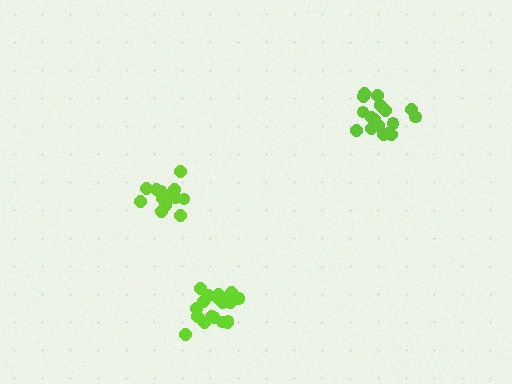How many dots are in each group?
Group 1: 17 dots, Group 2: 14 dots, Group 3: 19 dots (50 total).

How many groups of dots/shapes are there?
There are 3 groups.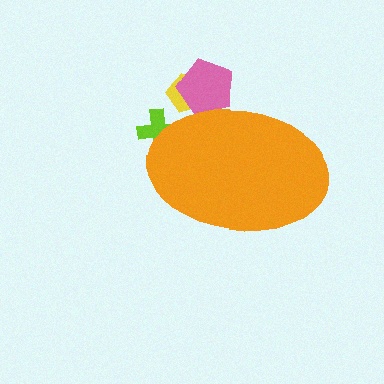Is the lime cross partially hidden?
Yes, the lime cross is partially hidden behind the orange ellipse.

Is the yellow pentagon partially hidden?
Yes, the yellow pentagon is partially hidden behind the orange ellipse.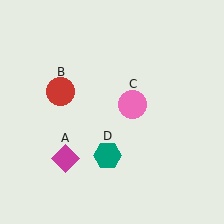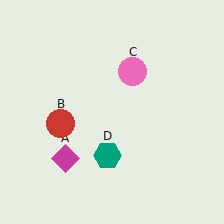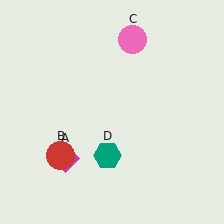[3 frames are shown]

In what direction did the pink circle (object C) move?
The pink circle (object C) moved up.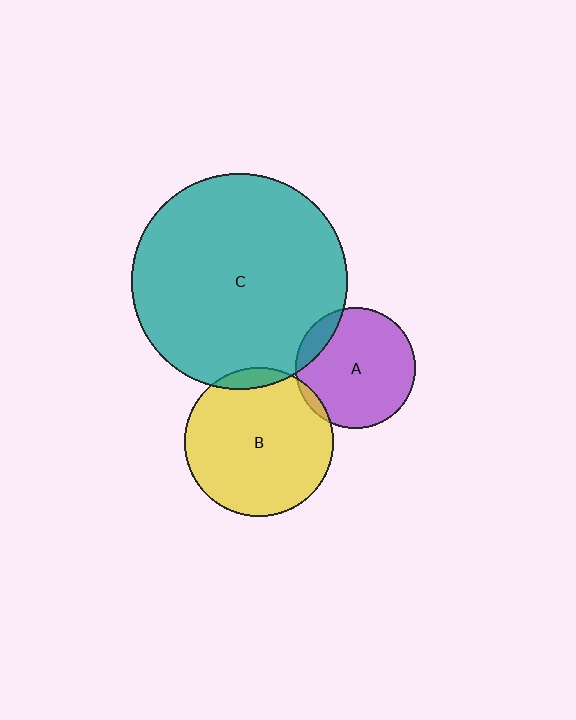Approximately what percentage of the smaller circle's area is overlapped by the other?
Approximately 10%.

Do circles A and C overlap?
Yes.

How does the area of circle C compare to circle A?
Approximately 3.2 times.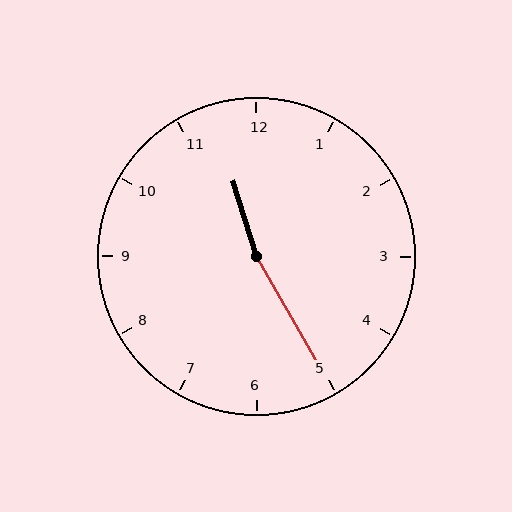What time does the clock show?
11:25.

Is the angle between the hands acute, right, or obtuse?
It is obtuse.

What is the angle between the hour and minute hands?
Approximately 168 degrees.